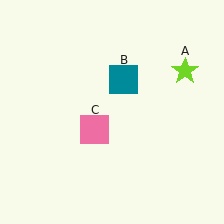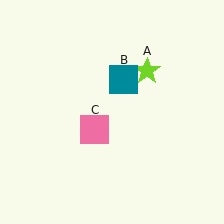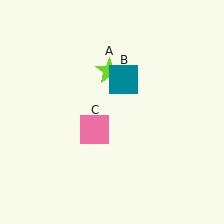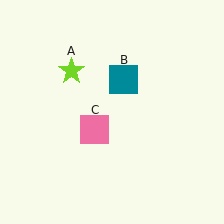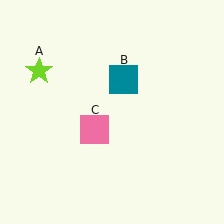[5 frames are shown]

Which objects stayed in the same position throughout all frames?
Teal square (object B) and pink square (object C) remained stationary.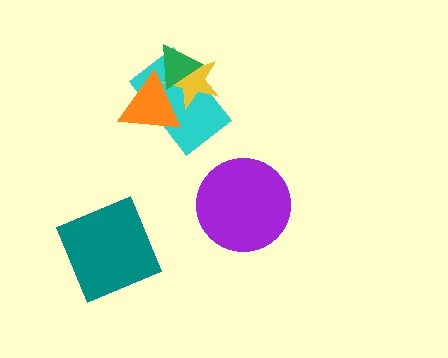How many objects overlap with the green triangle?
3 objects overlap with the green triangle.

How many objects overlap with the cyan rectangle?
3 objects overlap with the cyan rectangle.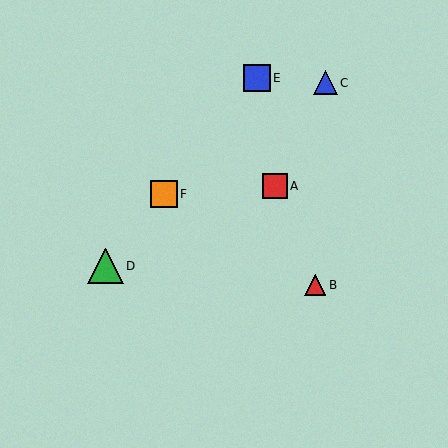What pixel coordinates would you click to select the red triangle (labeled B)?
Click at (315, 285) to select the red triangle B.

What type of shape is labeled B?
Shape B is a red triangle.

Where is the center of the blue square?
The center of the blue square is at (257, 78).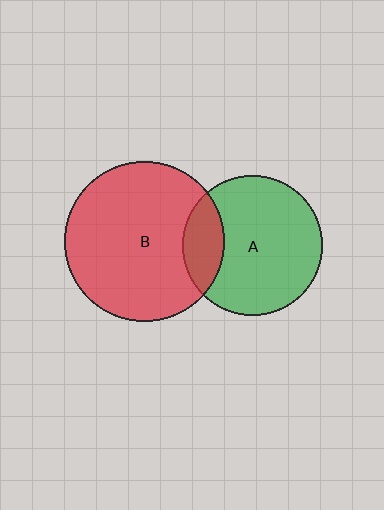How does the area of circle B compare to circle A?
Approximately 1.3 times.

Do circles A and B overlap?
Yes.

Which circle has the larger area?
Circle B (red).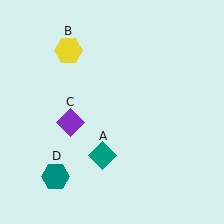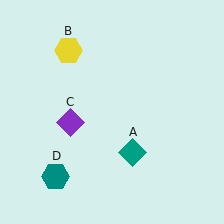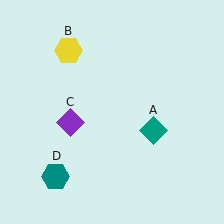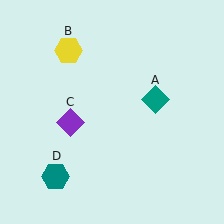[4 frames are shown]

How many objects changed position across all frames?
1 object changed position: teal diamond (object A).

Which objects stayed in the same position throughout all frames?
Yellow hexagon (object B) and purple diamond (object C) and teal hexagon (object D) remained stationary.